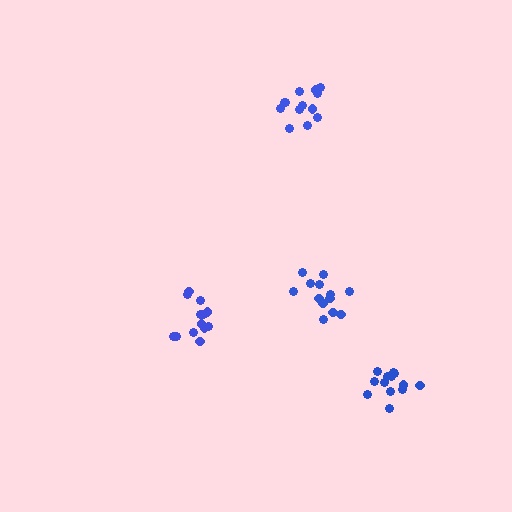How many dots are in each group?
Group 1: 13 dots, Group 2: 13 dots, Group 3: 13 dots, Group 4: 14 dots (53 total).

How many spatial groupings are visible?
There are 4 spatial groupings.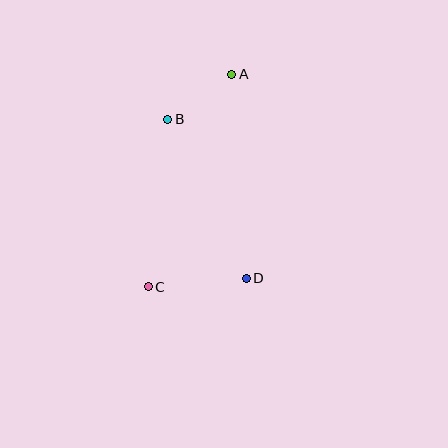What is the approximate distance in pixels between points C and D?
The distance between C and D is approximately 99 pixels.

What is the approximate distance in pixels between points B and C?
The distance between B and C is approximately 169 pixels.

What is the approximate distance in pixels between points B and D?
The distance between B and D is approximately 178 pixels.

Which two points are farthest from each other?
Points A and C are farthest from each other.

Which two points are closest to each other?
Points A and B are closest to each other.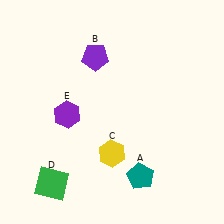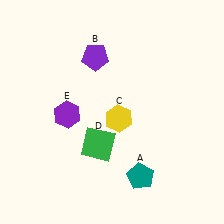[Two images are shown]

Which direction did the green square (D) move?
The green square (D) moved right.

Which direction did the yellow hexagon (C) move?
The yellow hexagon (C) moved up.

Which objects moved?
The objects that moved are: the yellow hexagon (C), the green square (D).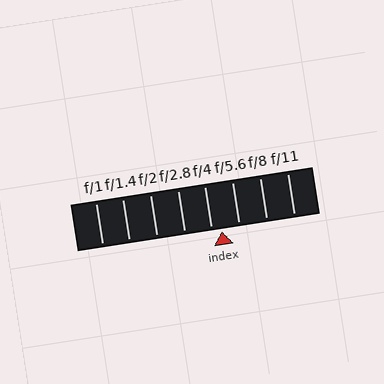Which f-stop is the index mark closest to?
The index mark is closest to f/4.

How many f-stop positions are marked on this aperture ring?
There are 8 f-stop positions marked.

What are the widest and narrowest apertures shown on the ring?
The widest aperture shown is f/1 and the narrowest is f/11.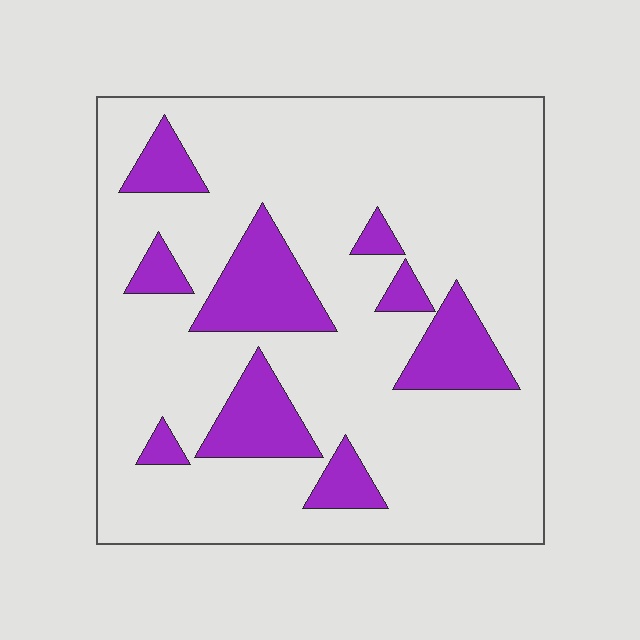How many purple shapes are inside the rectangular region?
9.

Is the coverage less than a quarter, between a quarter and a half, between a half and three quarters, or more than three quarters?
Less than a quarter.